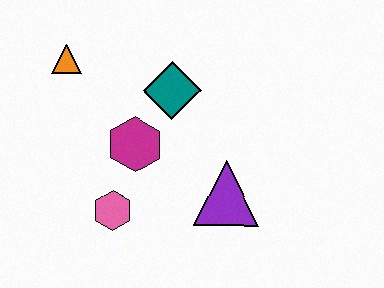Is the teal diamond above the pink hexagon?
Yes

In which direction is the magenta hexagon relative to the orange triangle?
The magenta hexagon is below the orange triangle.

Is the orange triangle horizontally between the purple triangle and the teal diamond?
No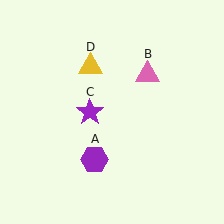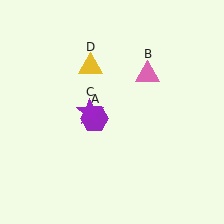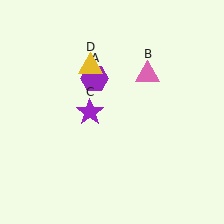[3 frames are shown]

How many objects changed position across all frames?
1 object changed position: purple hexagon (object A).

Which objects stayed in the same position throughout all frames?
Pink triangle (object B) and purple star (object C) and yellow triangle (object D) remained stationary.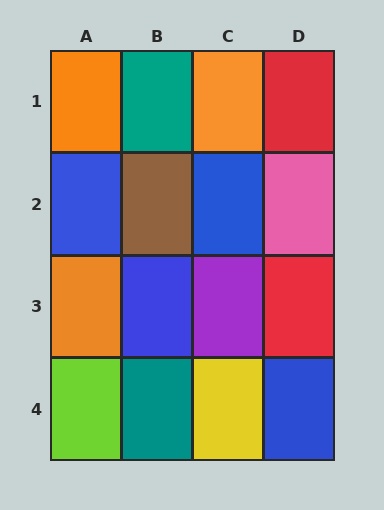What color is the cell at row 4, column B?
Teal.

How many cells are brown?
1 cell is brown.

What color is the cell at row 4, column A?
Lime.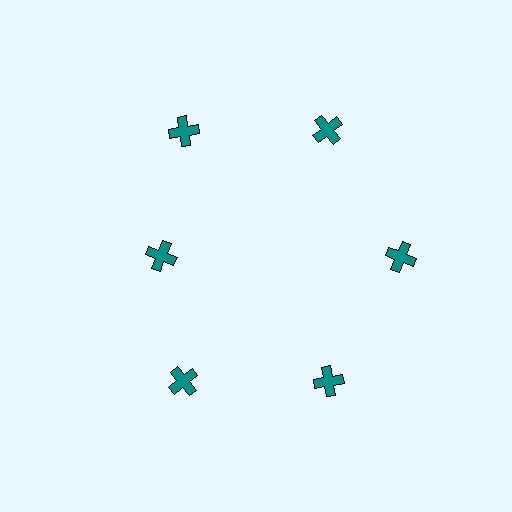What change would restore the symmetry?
The symmetry would be restored by moving it outward, back onto the ring so that all 6 crosses sit at equal angles and equal distance from the center.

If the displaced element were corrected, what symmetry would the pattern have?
It would have 6-fold rotational symmetry — the pattern would map onto itself every 60 degrees.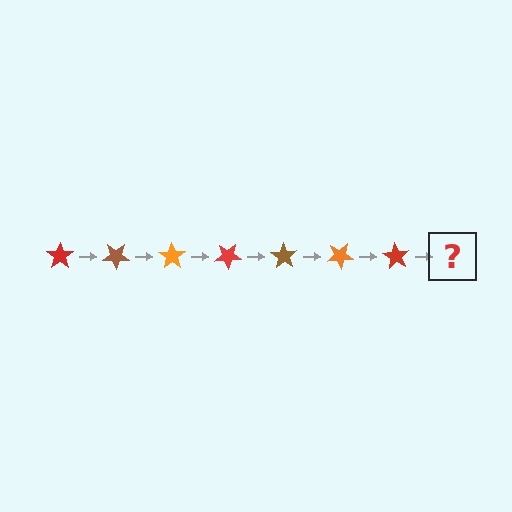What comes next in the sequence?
The next element should be a brown star, rotated 245 degrees from the start.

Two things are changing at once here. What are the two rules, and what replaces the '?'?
The two rules are that it rotates 35 degrees each step and the color cycles through red, brown, and orange. The '?' should be a brown star, rotated 245 degrees from the start.